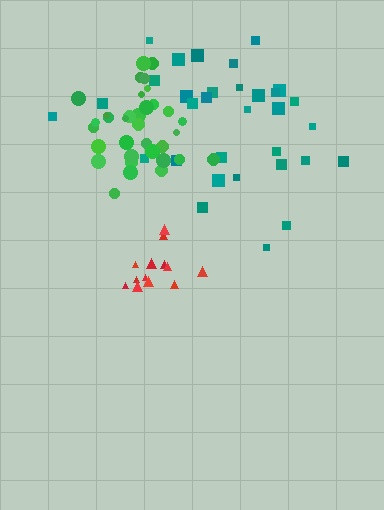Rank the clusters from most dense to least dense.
green, red, teal.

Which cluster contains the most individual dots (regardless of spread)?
Green (34).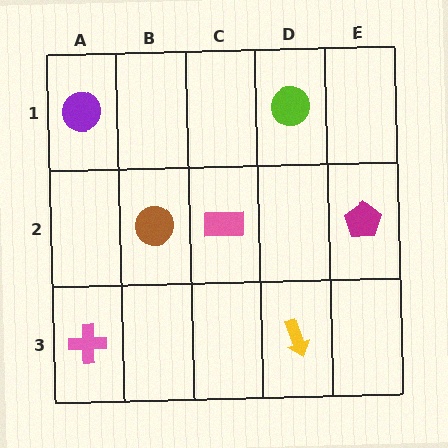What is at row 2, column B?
A brown circle.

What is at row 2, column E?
A magenta pentagon.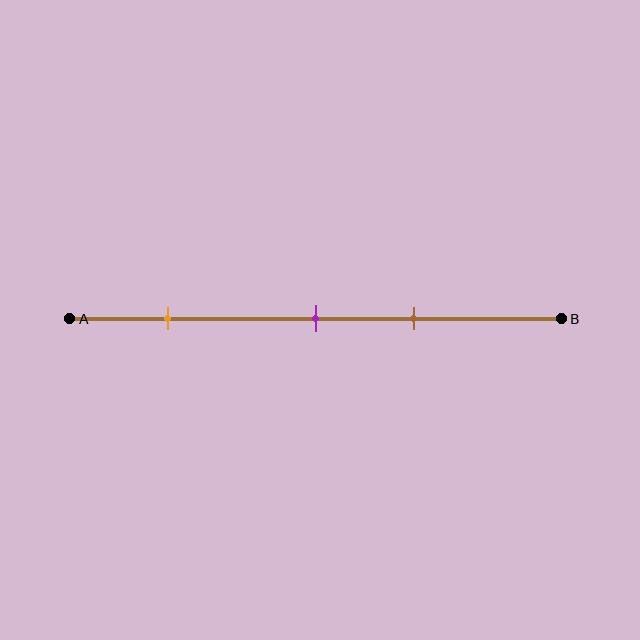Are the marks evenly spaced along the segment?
No, the marks are not evenly spaced.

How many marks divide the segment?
There are 3 marks dividing the segment.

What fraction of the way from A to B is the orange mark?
The orange mark is approximately 20% (0.2) of the way from A to B.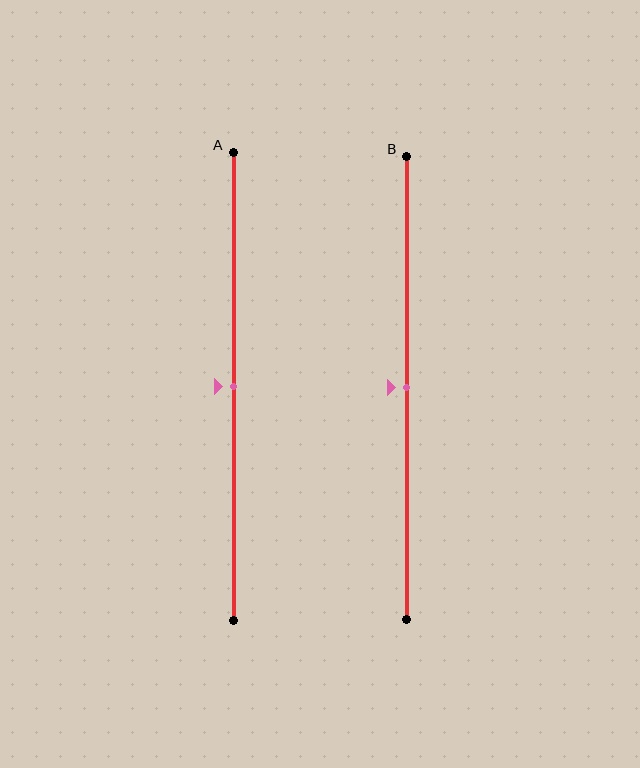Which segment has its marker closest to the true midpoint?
Segment A has its marker closest to the true midpoint.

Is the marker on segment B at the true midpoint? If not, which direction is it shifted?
Yes, the marker on segment B is at the true midpoint.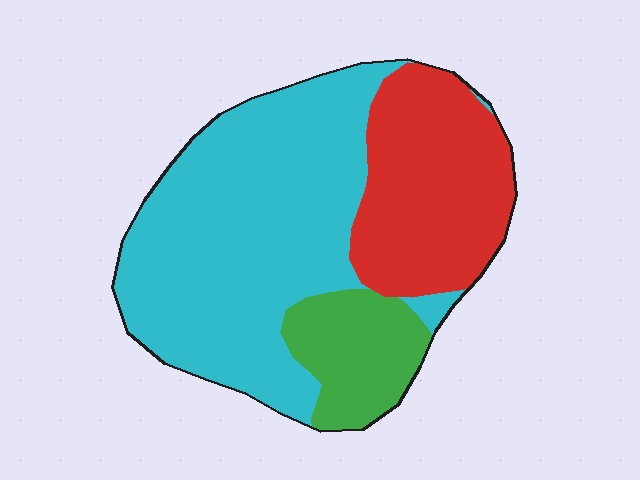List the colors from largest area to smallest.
From largest to smallest: cyan, red, green.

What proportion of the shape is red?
Red covers around 30% of the shape.